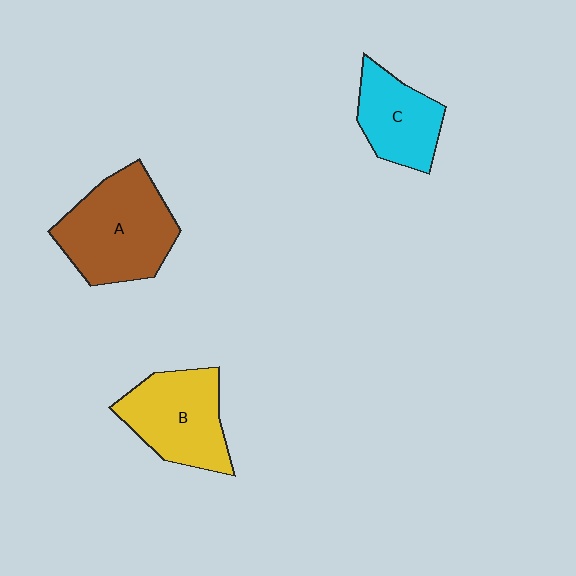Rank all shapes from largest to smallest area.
From largest to smallest: A (brown), B (yellow), C (cyan).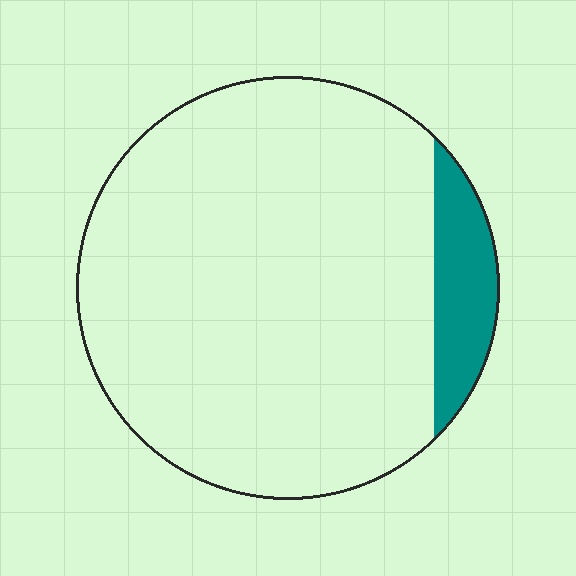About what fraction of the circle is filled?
About one tenth (1/10).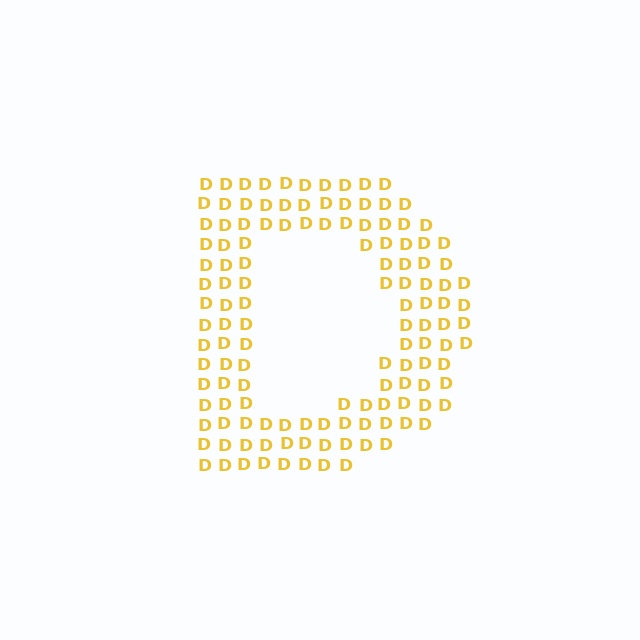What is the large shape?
The large shape is the letter D.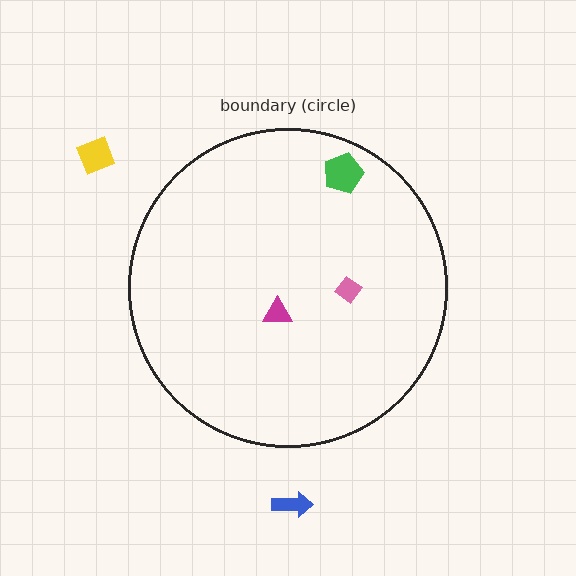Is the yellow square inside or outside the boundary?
Outside.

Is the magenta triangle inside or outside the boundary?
Inside.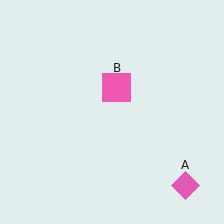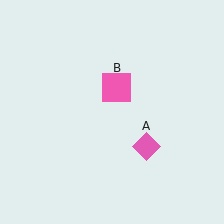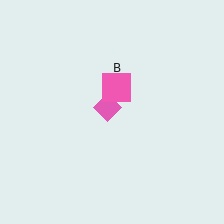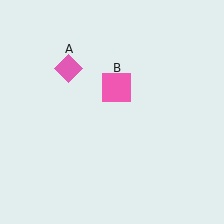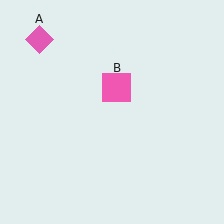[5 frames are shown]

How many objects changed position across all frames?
1 object changed position: pink diamond (object A).